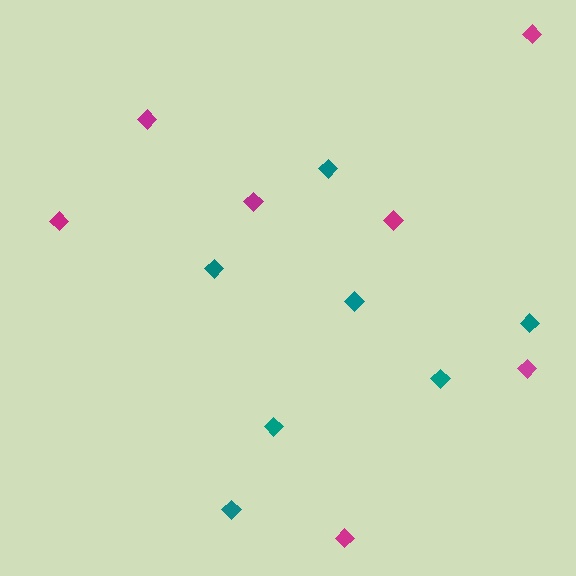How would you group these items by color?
There are 2 groups: one group of magenta diamonds (7) and one group of teal diamonds (7).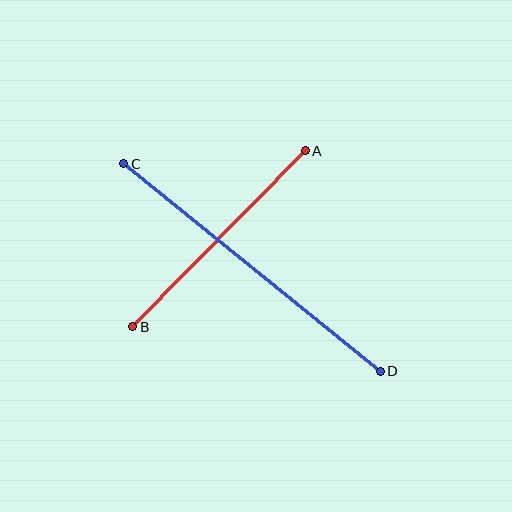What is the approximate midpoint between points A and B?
The midpoint is at approximately (219, 239) pixels.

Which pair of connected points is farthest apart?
Points C and D are farthest apart.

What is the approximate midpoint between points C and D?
The midpoint is at approximately (252, 267) pixels.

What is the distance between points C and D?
The distance is approximately 330 pixels.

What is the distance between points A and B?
The distance is approximately 247 pixels.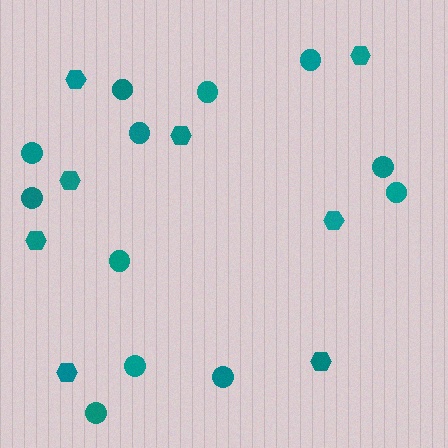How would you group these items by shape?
There are 2 groups: one group of circles (12) and one group of hexagons (8).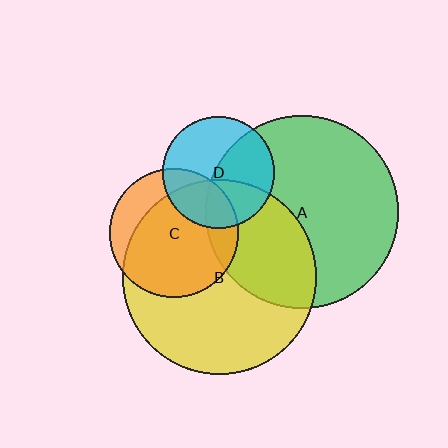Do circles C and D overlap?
Yes.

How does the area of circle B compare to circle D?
Approximately 3.0 times.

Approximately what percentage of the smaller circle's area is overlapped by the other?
Approximately 30%.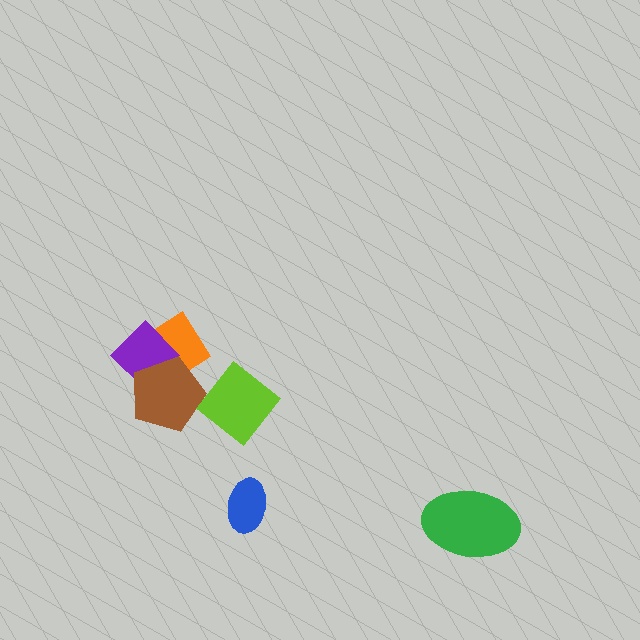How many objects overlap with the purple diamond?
2 objects overlap with the purple diamond.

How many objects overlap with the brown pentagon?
2 objects overlap with the brown pentagon.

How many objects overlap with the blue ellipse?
0 objects overlap with the blue ellipse.